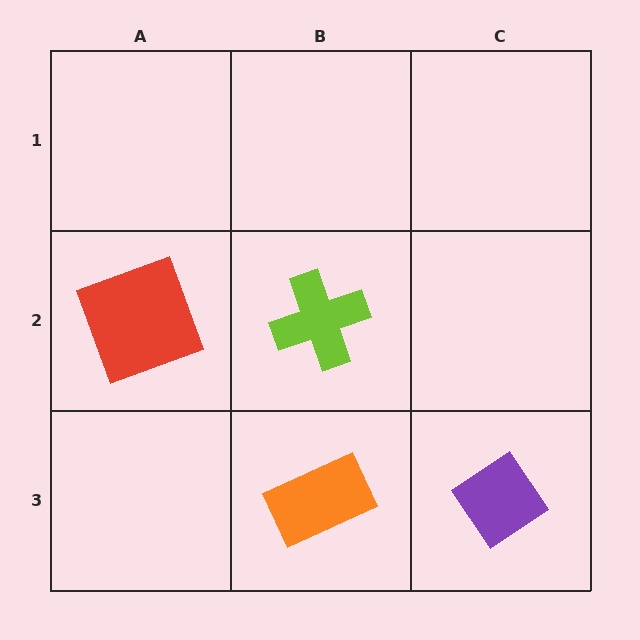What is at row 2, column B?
A lime cross.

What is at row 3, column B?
An orange rectangle.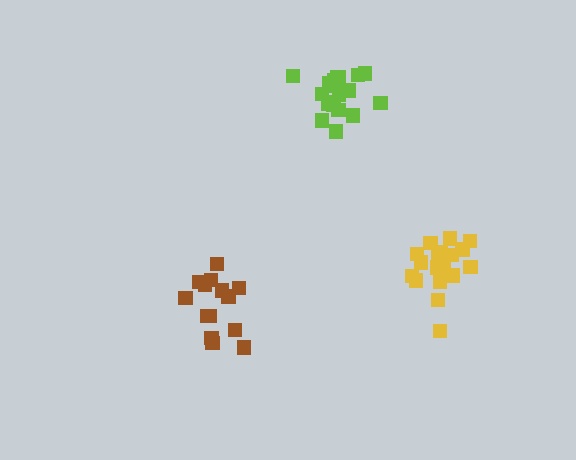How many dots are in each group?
Group 1: 20 dots, Group 2: 14 dots, Group 3: 18 dots (52 total).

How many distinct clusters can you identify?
There are 3 distinct clusters.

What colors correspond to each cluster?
The clusters are colored: lime, brown, yellow.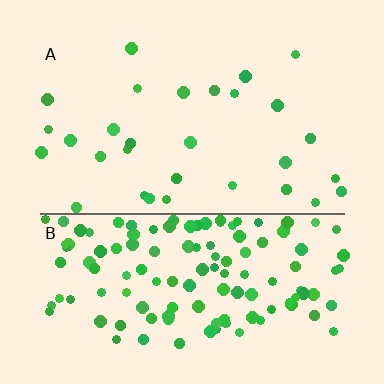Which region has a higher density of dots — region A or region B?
B (the bottom).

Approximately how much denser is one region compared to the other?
Approximately 4.4× — region B over region A.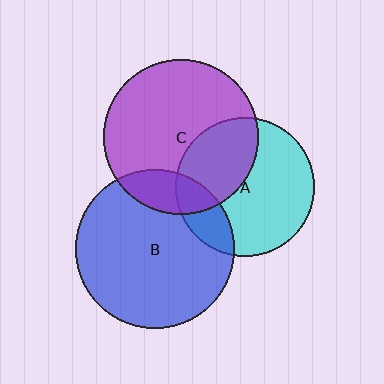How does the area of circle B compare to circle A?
Approximately 1.3 times.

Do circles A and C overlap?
Yes.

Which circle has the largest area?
Circle B (blue).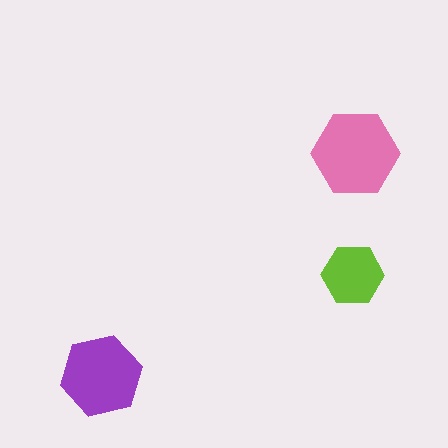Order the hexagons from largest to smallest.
the pink one, the purple one, the lime one.